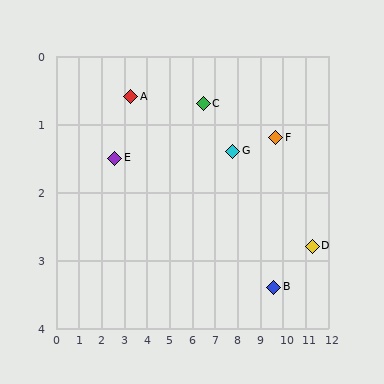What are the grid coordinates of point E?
Point E is at approximately (2.6, 1.5).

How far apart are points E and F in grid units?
Points E and F are about 7.1 grid units apart.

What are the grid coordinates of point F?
Point F is at approximately (9.7, 1.2).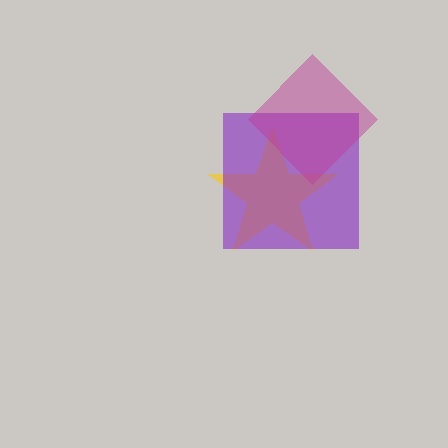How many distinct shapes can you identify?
There are 3 distinct shapes: a yellow star, a purple square, a magenta diamond.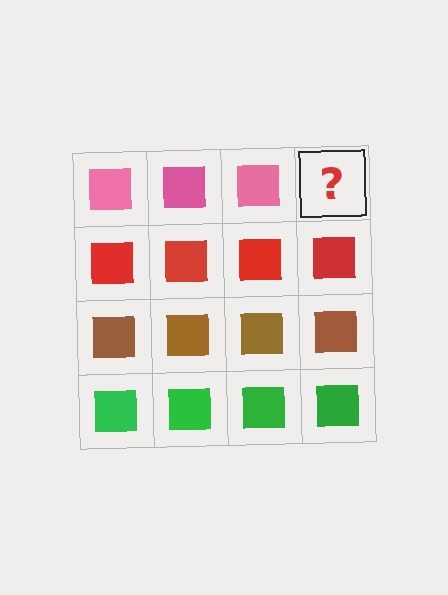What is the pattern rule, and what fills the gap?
The rule is that each row has a consistent color. The gap should be filled with a pink square.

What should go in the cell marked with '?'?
The missing cell should contain a pink square.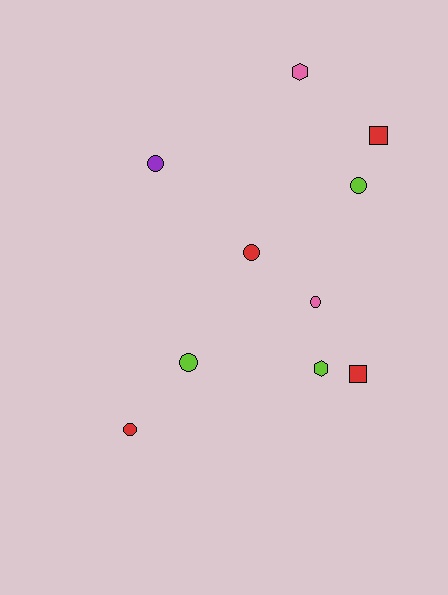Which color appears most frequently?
Red, with 4 objects.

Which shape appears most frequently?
Circle, with 6 objects.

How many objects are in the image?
There are 10 objects.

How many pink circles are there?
There is 1 pink circle.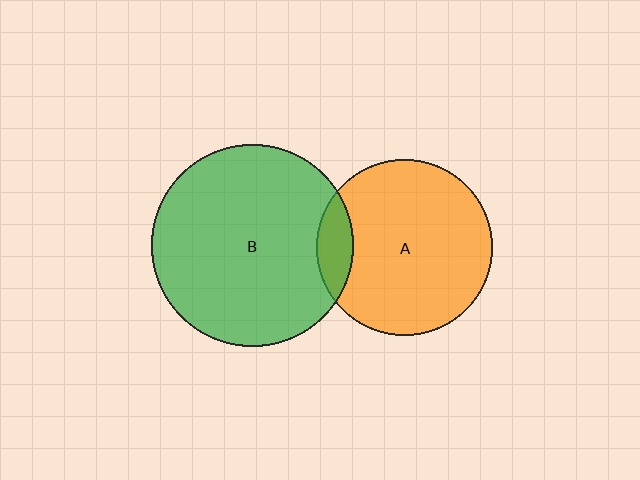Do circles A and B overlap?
Yes.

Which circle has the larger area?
Circle B (green).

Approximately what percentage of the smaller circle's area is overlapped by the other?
Approximately 10%.